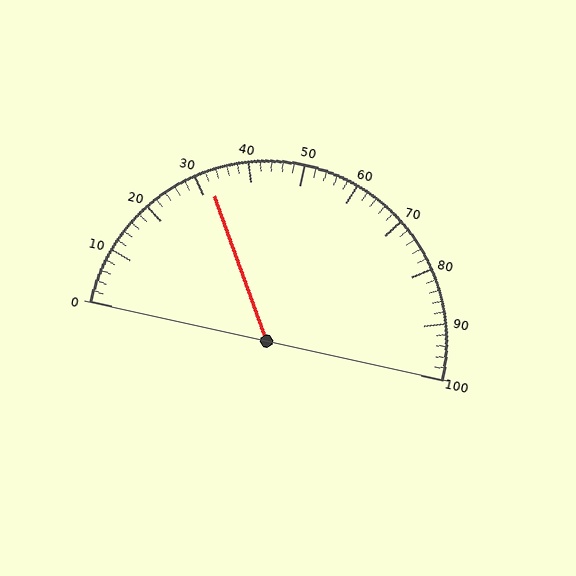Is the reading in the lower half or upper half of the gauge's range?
The reading is in the lower half of the range (0 to 100).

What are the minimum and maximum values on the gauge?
The gauge ranges from 0 to 100.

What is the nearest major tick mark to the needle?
The nearest major tick mark is 30.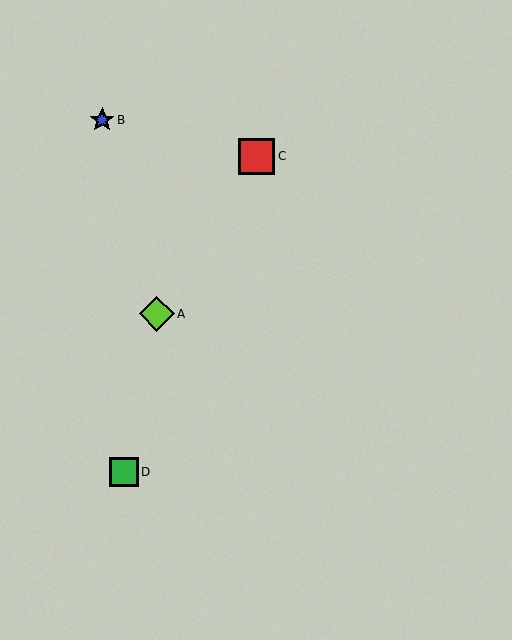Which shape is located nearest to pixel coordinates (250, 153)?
The red square (labeled C) at (257, 156) is nearest to that location.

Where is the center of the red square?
The center of the red square is at (257, 156).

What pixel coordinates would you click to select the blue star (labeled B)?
Click at (102, 120) to select the blue star B.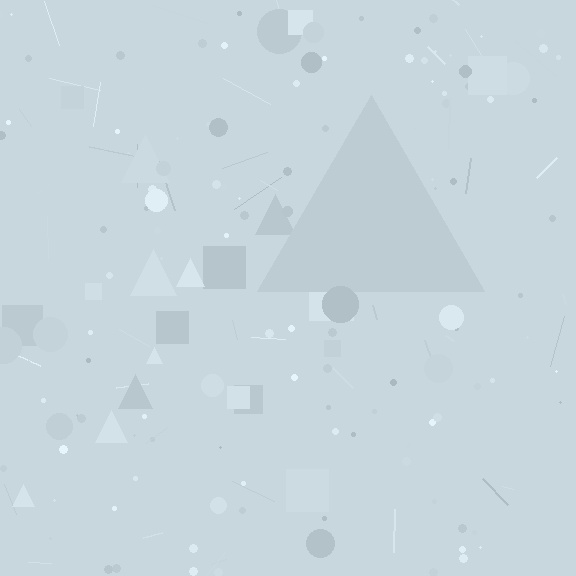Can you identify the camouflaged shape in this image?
The camouflaged shape is a triangle.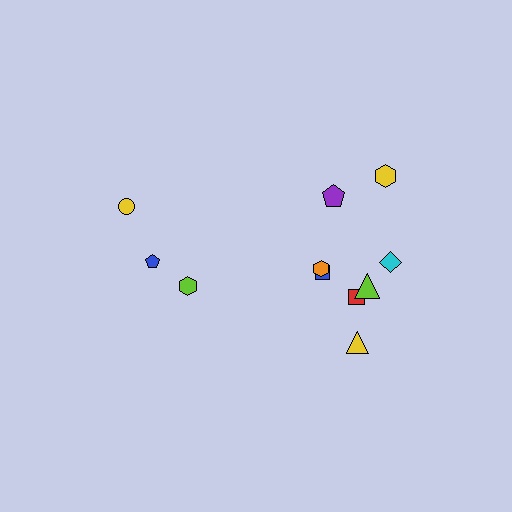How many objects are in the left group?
There are 3 objects.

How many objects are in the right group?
There are 8 objects.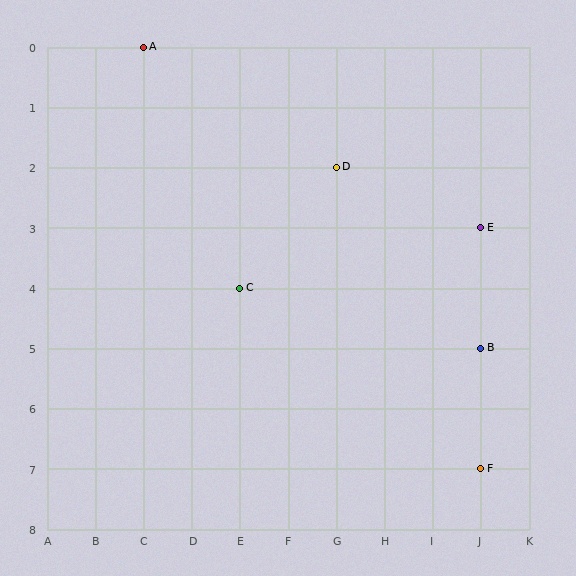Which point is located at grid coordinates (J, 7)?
Point F is at (J, 7).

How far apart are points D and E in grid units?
Points D and E are 3 columns and 1 row apart (about 3.2 grid units diagonally).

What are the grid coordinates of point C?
Point C is at grid coordinates (E, 4).